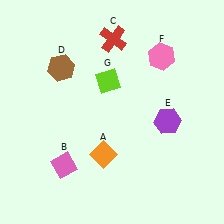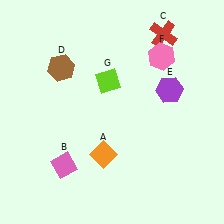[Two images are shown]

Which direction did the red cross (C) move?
The red cross (C) moved right.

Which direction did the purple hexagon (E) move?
The purple hexagon (E) moved up.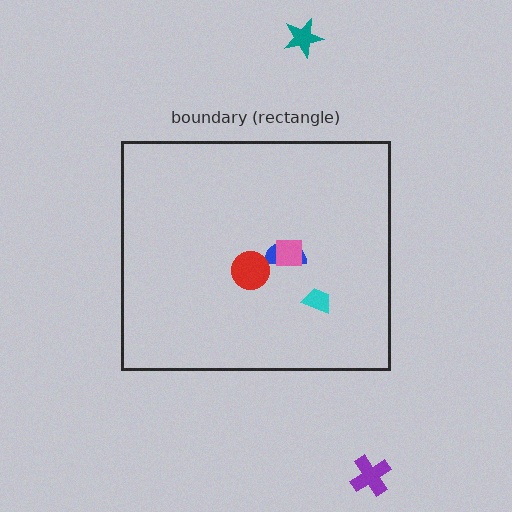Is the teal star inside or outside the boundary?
Outside.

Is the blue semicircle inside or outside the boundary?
Inside.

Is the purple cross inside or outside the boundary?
Outside.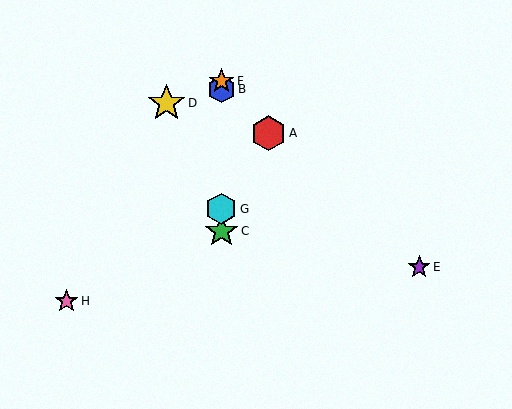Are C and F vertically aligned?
Yes, both are at x≈221.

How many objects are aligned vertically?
4 objects (B, C, F, G) are aligned vertically.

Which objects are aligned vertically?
Objects B, C, F, G are aligned vertically.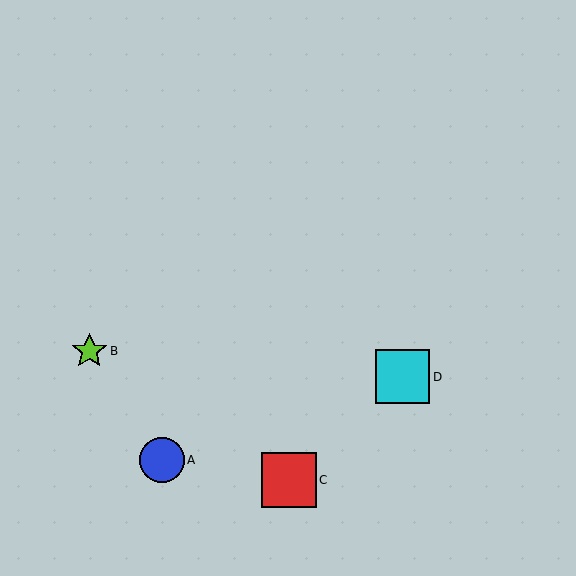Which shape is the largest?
The red square (labeled C) is the largest.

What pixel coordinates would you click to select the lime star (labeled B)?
Click at (89, 351) to select the lime star B.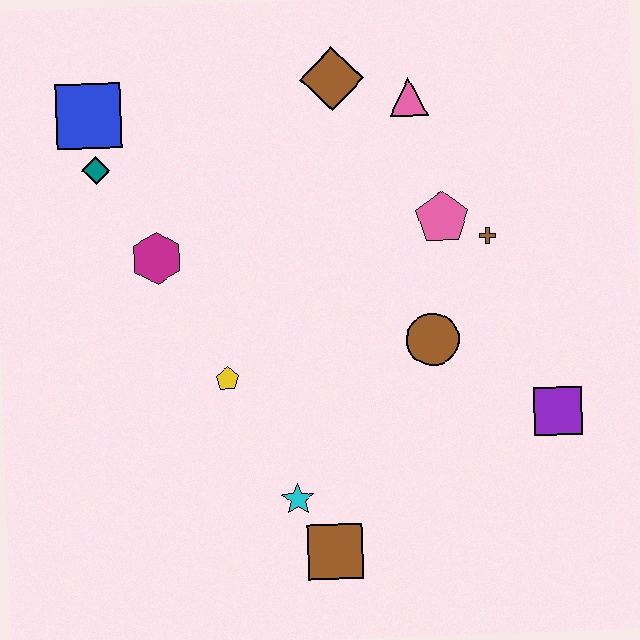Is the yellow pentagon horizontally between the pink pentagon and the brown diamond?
No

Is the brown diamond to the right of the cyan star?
Yes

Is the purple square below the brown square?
No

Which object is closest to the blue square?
The teal diamond is closest to the blue square.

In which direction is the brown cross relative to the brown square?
The brown cross is above the brown square.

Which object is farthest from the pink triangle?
The brown square is farthest from the pink triangle.